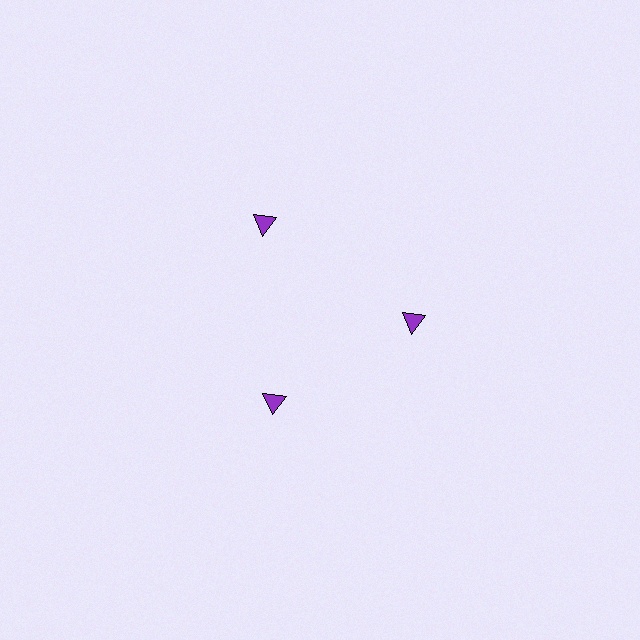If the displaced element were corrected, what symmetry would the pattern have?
It would have 3-fold rotational symmetry — the pattern would map onto itself every 120 degrees.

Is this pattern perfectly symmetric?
No. The 3 purple triangles are arranged in a ring, but one element near the 11 o'clock position is pushed outward from the center, breaking the 3-fold rotational symmetry.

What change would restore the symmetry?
The symmetry would be restored by moving it inward, back onto the ring so that all 3 triangles sit at equal angles and equal distance from the center.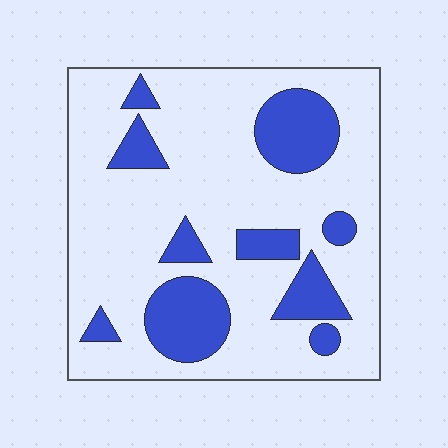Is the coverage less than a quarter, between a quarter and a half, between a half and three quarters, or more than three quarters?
Less than a quarter.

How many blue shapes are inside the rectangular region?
10.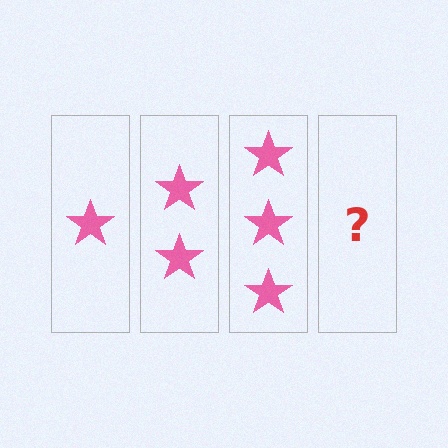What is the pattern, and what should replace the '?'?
The pattern is that each step adds one more star. The '?' should be 4 stars.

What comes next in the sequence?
The next element should be 4 stars.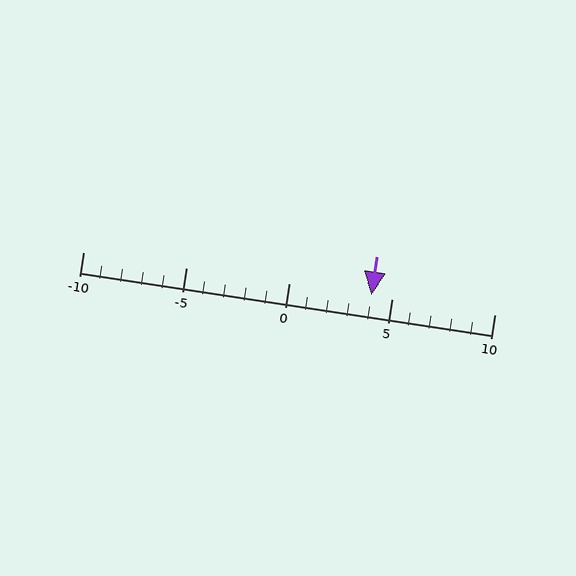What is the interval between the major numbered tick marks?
The major tick marks are spaced 5 units apart.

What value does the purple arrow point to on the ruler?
The purple arrow points to approximately 4.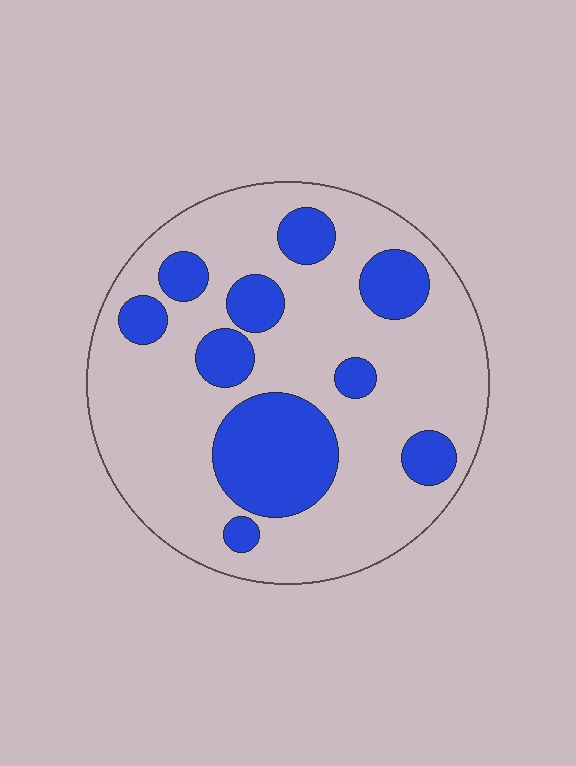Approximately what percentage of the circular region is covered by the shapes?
Approximately 25%.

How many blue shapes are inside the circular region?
10.